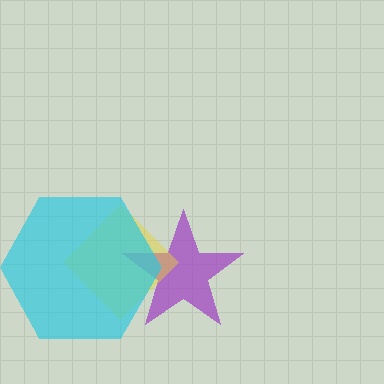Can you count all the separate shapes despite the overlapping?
Yes, there are 3 separate shapes.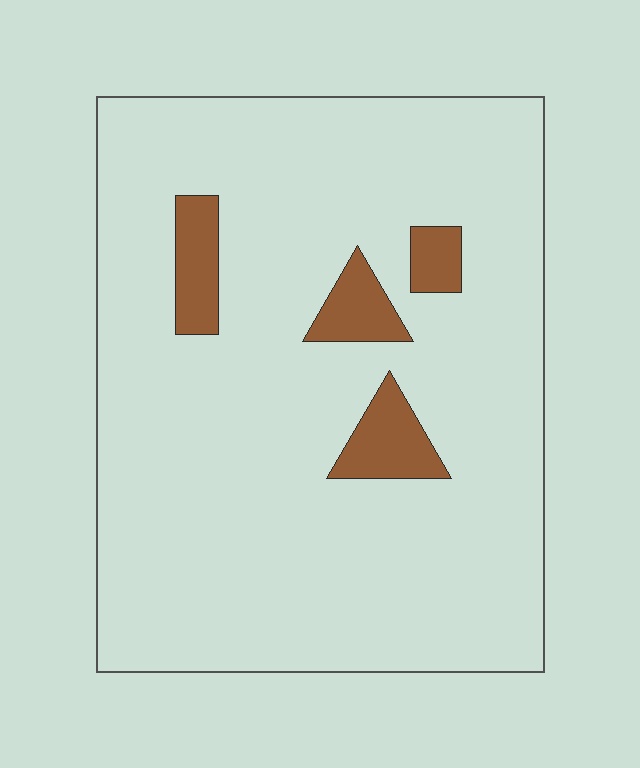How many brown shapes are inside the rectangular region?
4.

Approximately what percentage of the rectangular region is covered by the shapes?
Approximately 10%.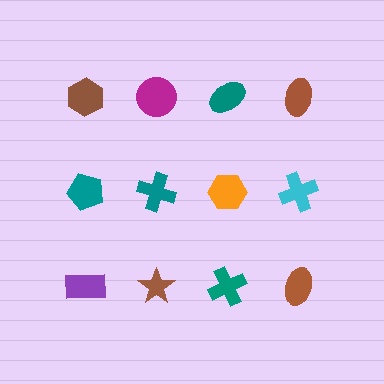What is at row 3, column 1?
A purple rectangle.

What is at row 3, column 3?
A teal cross.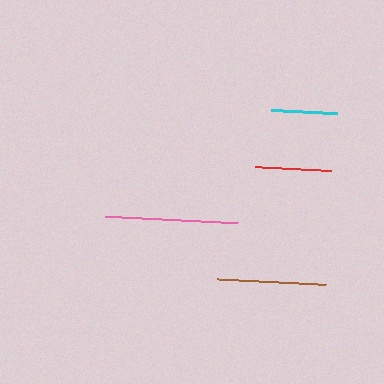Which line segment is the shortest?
The cyan line is the shortest at approximately 67 pixels.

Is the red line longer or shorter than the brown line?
The brown line is longer than the red line.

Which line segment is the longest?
The pink line is the longest at approximately 133 pixels.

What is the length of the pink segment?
The pink segment is approximately 133 pixels long.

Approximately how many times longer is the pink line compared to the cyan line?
The pink line is approximately 2.0 times the length of the cyan line.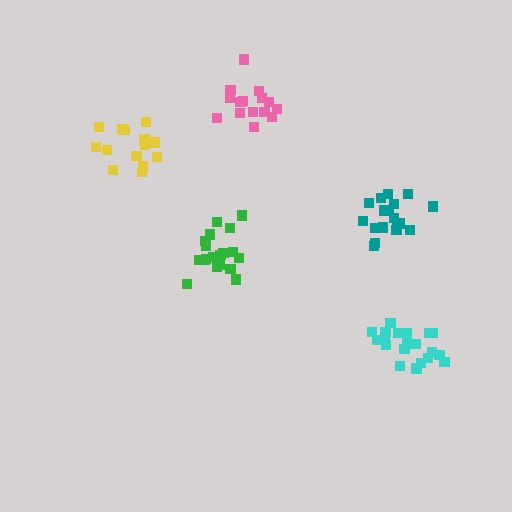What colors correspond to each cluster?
The clusters are colored: yellow, green, cyan, teal, pink.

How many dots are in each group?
Group 1: 15 dots, Group 2: 19 dots, Group 3: 20 dots, Group 4: 18 dots, Group 5: 15 dots (87 total).